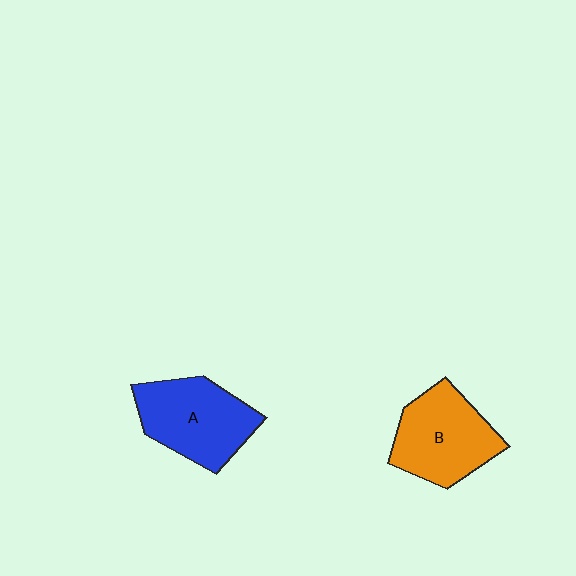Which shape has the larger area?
Shape A (blue).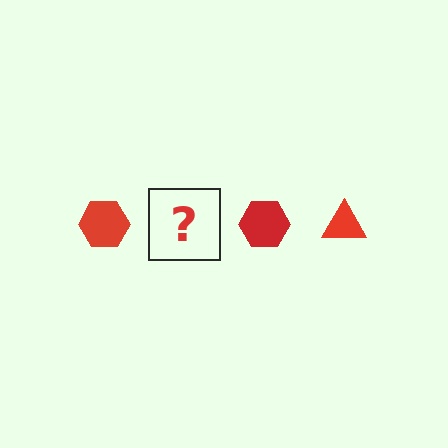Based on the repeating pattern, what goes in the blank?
The blank should be a red triangle.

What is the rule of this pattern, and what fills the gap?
The rule is that the pattern cycles through hexagon, triangle shapes in red. The gap should be filled with a red triangle.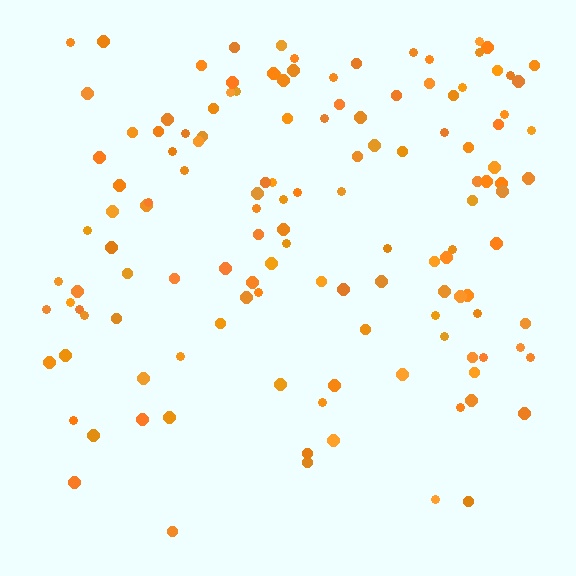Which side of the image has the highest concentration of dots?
The top.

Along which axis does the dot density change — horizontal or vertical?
Vertical.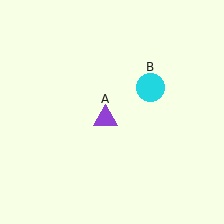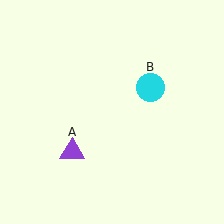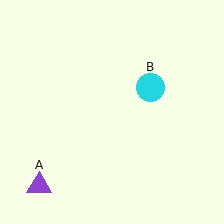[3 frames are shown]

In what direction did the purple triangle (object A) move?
The purple triangle (object A) moved down and to the left.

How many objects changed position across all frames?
1 object changed position: purple triangle (object A).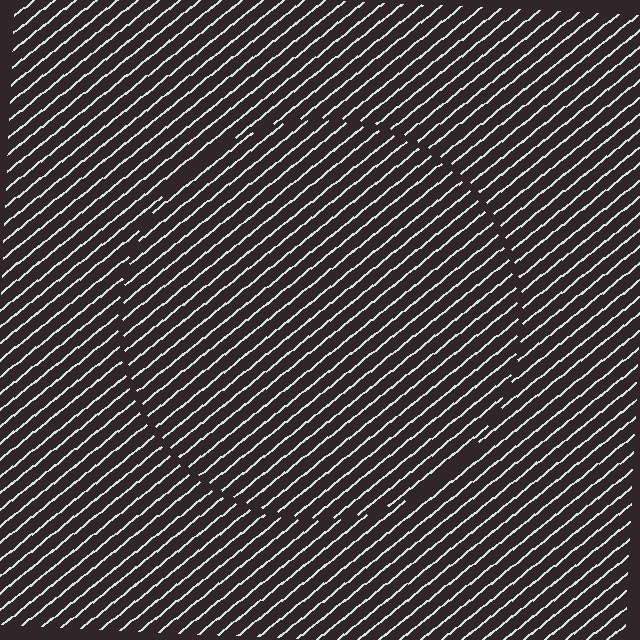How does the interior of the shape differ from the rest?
The interior of the shape contains the same grating, shifted by half a period — the contour is defined by the phase discontinuity where line-ends from the inner and outer gratings abut.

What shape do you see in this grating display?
An illusory circle. The interior of the shape contains the same grating, shifted by half a period — the contour is defined by the phase discontinuity where line-ends from the inner and outer gratings abut.